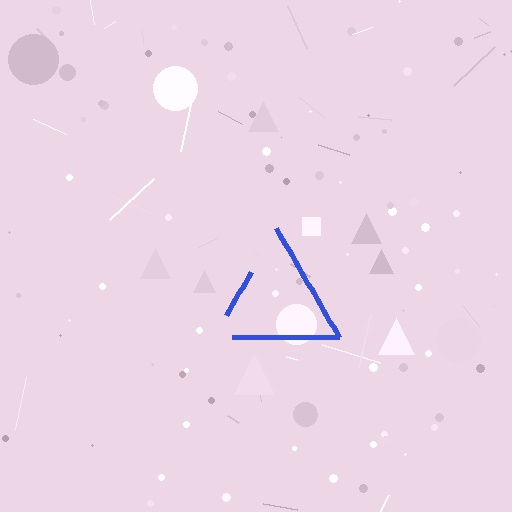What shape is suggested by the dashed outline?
The dashed outline suggests a triangle.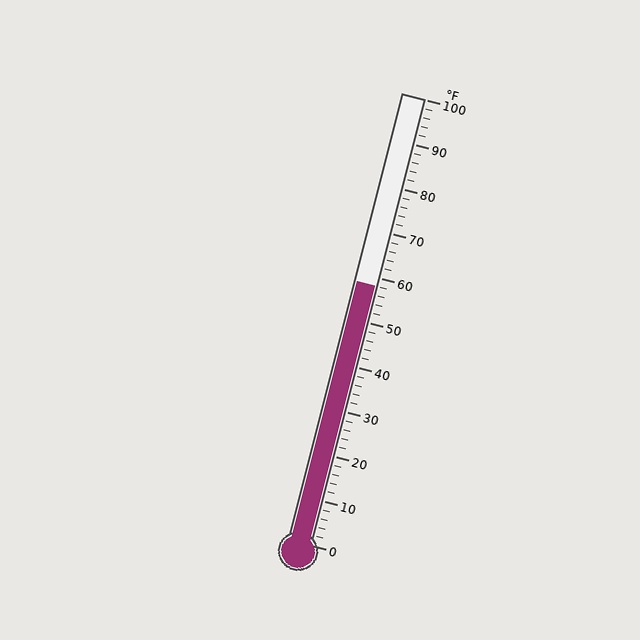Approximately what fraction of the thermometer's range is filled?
The thermometer is filled to approximately 60% of its range.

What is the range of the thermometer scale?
The thermometer scale ranges from 0°F to 100°F.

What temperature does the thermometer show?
The thermometer shows approximately 58°F.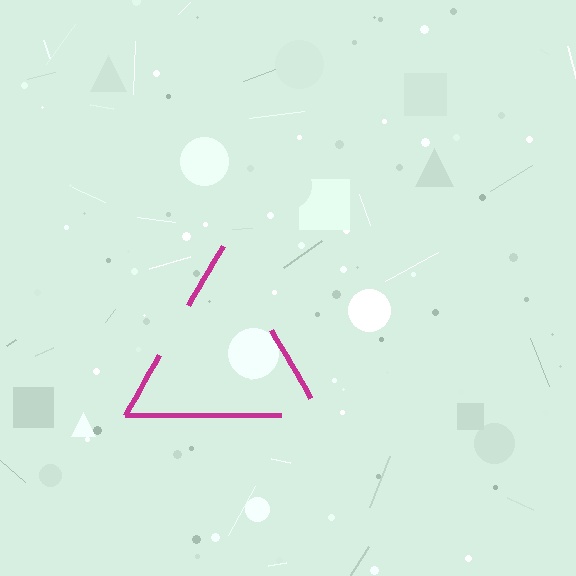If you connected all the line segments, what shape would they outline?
They would outline a triangle.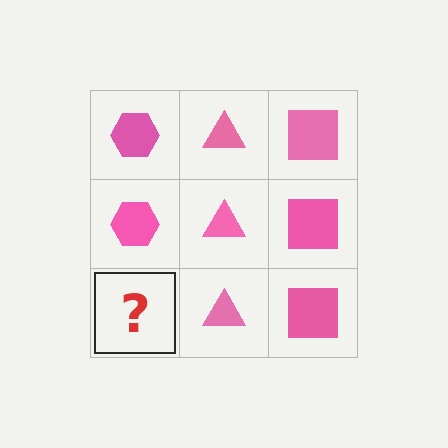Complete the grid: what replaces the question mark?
The question mark should be replaced with a pink hexagon.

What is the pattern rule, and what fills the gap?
The rule is that each column has a consistent shape. The gap should be filled with a pink hexagon.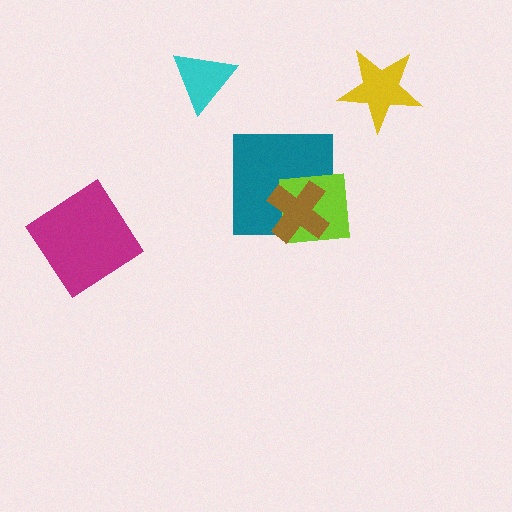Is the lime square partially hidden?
Yes, it is partially covered by another shape.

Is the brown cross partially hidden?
No, no other shape covers it.